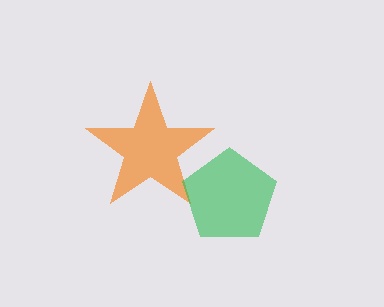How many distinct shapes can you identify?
There are 2 distinct shapes: an orange star, a green pentagon.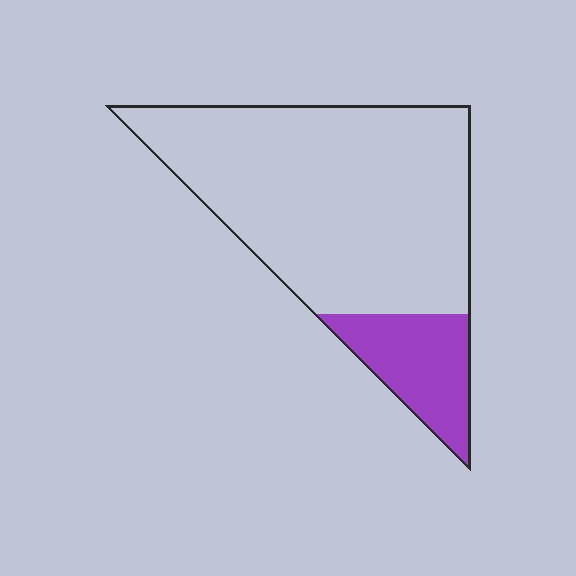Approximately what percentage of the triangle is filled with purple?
Approximately 20%.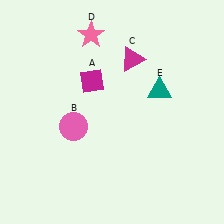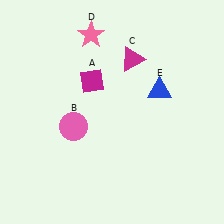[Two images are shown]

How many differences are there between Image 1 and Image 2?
There is 1 difference between the two images.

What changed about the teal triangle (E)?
In Image 1, E is teal. In Image 2, it changed to blue.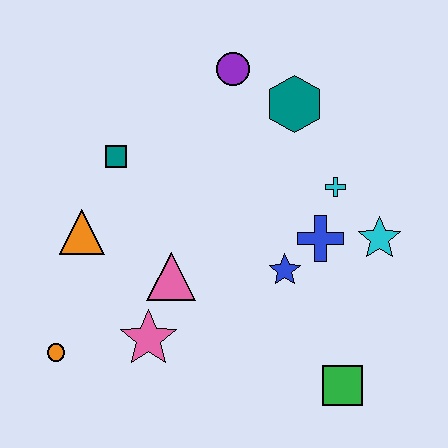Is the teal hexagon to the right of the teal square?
Yes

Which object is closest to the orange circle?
The pink star is closest to the orange circle.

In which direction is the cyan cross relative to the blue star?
The cyan cross is above the blue star.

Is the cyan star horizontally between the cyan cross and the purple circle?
No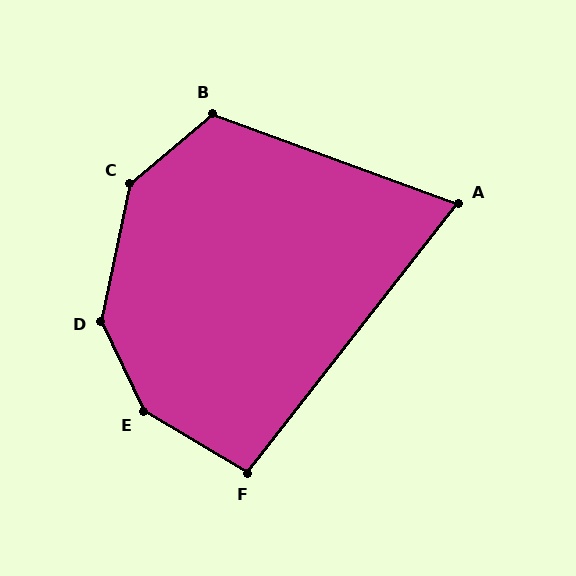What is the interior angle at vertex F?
Approximately 97 degrees (obtuse).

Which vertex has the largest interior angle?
E, at approximately 146 degrees.